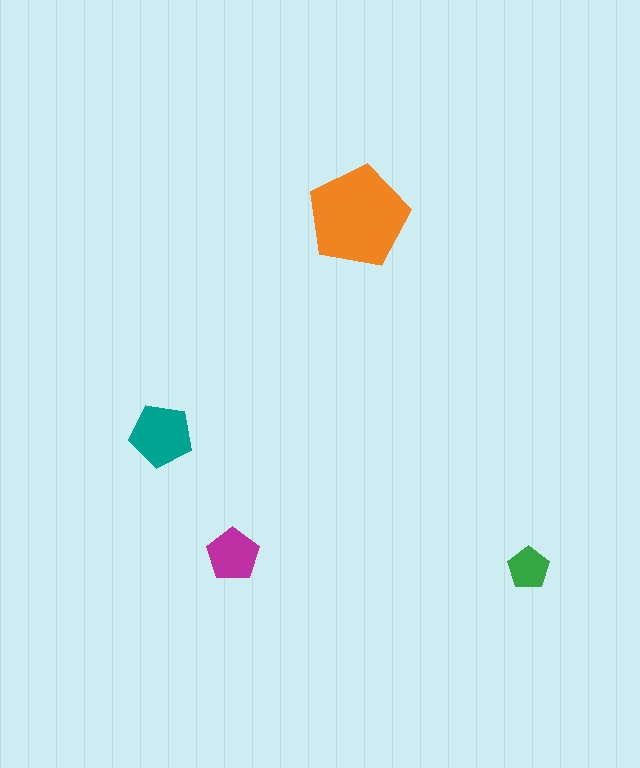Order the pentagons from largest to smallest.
the orange one, the teal one, the magenta one, the green one.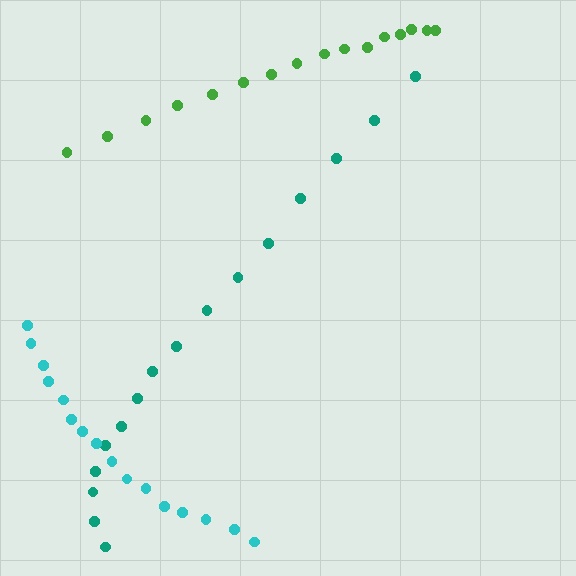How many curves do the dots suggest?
There are 3 distinct paths.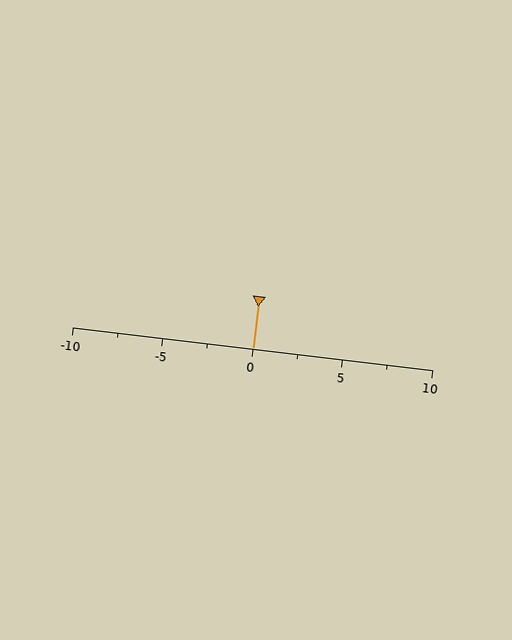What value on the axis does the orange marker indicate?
The marker indicates approximately 0.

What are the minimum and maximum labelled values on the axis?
The axis runs from -10 to 10.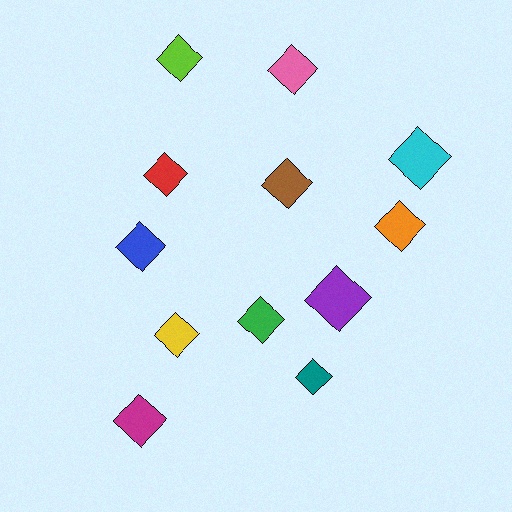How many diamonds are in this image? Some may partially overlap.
There are 12 diamonds.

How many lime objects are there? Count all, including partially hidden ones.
There is 1 lime object.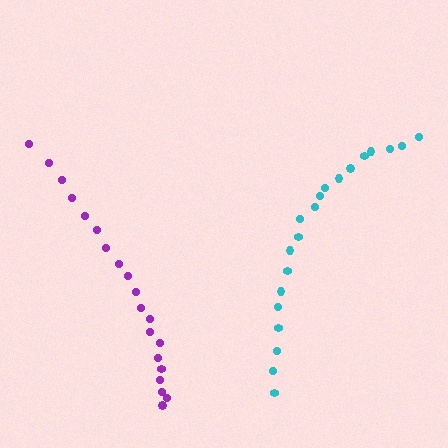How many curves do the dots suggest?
There are 2 distinct paths.